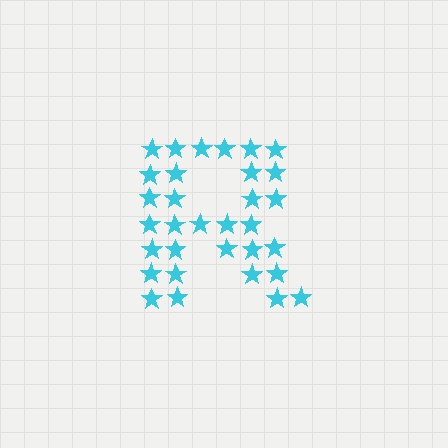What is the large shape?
The large shape is the letter R.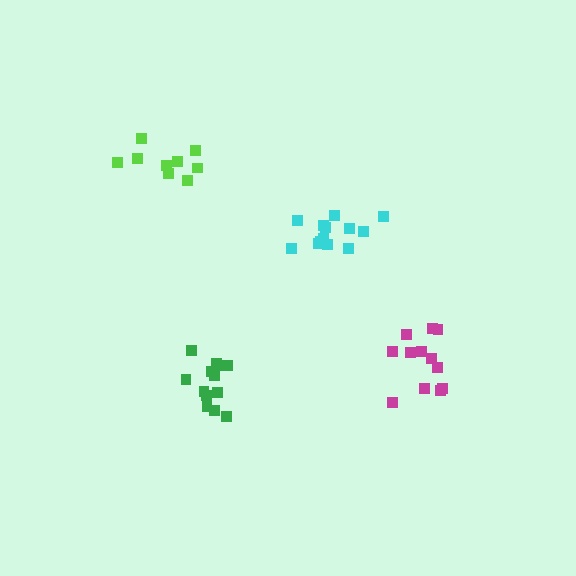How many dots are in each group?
Group 1: 13 dots, Group 2: 13 dots, Group 3: 12 dots, Group 4: 9 dots (47 total).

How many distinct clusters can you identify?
There are 4 distinct clusters.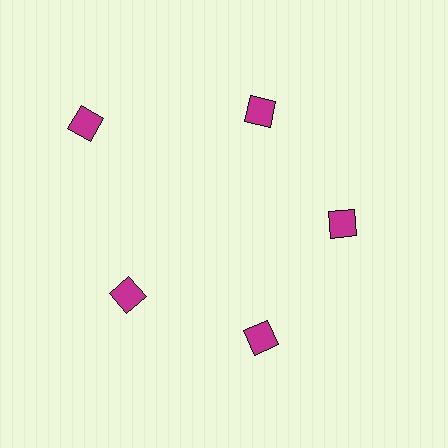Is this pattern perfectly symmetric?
No. The 5 magenta diamonds are arranged in a ring, but one element near the 10 o'clock position is pushed outward from the center, breaking the 5-fold rotational symmetry.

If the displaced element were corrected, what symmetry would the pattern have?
It would have 5-fold rotational symmetry — the pattern would map onto itself every 72 degrees.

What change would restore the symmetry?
The symmetry would be restored by moving it inward, back onto the ring so that all 5 diamonds sit at equal angles and equal distance from the center.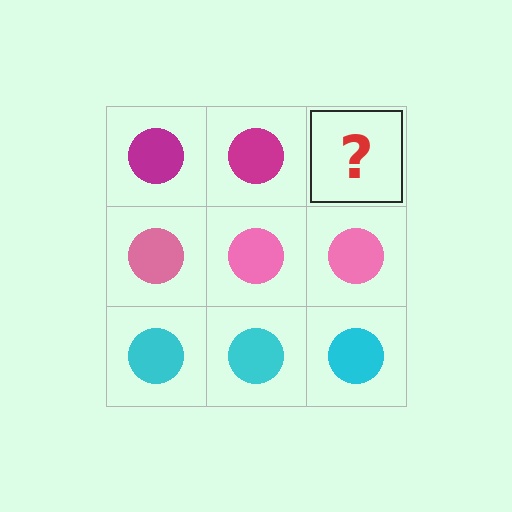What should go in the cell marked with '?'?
The missing cell should contain a magenta circle.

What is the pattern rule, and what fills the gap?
The rule is that each row has a consistent color. The gap should be filled with a magenta circle.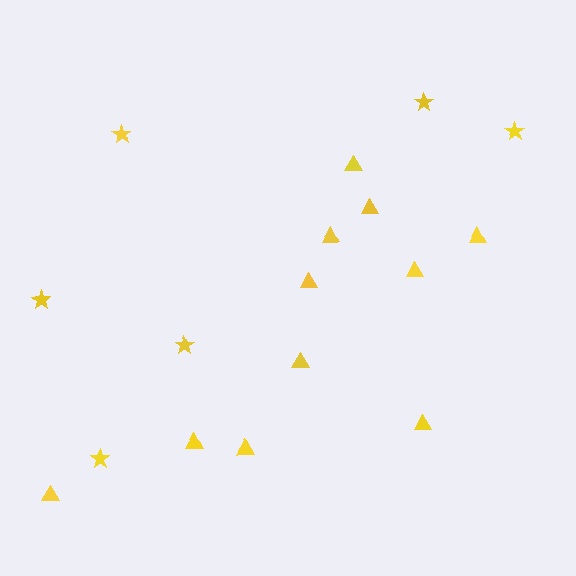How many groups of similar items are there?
There are 2 groups: one group of triangles (11) and one group of stars (6).